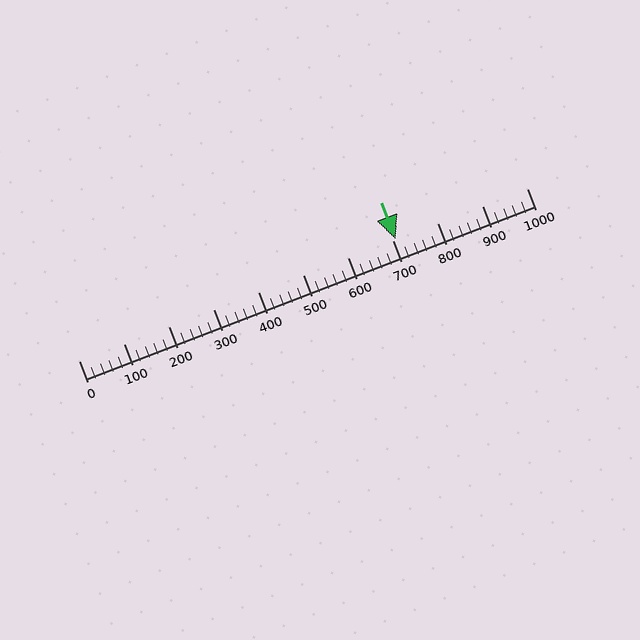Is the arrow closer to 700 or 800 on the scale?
The arrow is closer to 700.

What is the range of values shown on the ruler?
The ruler shows values from 0 to 1000.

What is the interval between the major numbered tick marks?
The major tick marks are spaced 100 units apart.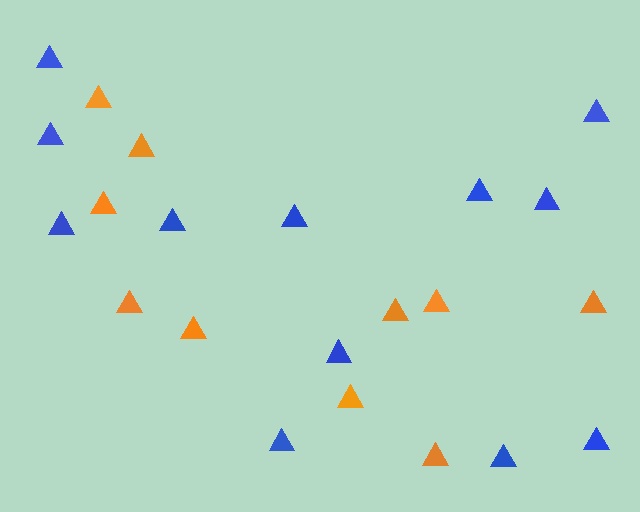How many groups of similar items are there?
There are 2 groups: one group of blue triangles (12) and one group of orange triangles (10).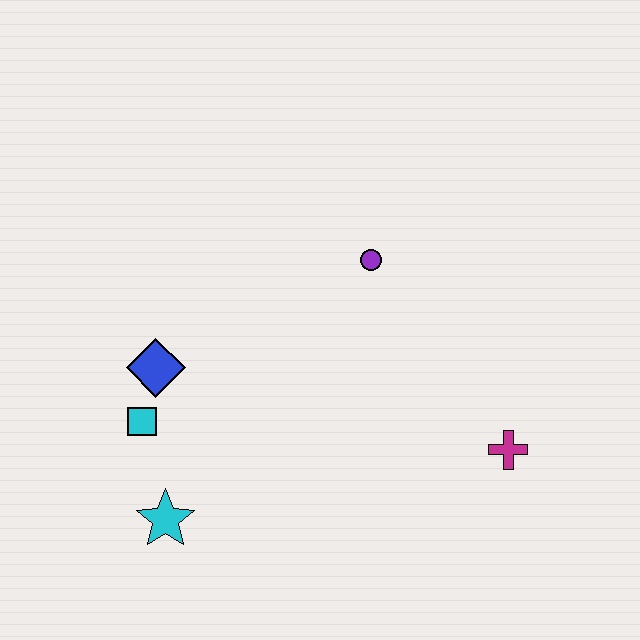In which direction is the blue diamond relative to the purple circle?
The blue diamond is to the left of the purple circle.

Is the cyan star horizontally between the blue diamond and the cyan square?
No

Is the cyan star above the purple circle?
No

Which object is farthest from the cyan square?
The magenta cross is farthest from the cyan square.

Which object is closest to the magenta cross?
The purple circle is closest to the magenta cross.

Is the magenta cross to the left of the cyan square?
No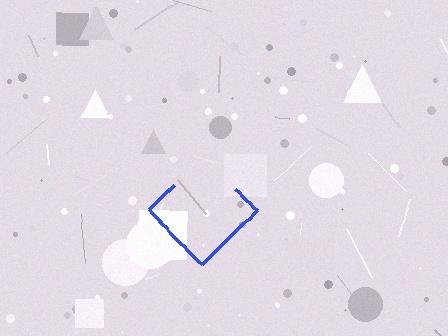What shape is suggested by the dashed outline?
The dashed outline suggests a diamond.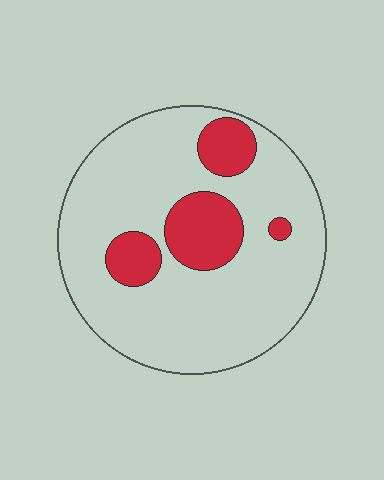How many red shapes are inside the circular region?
4.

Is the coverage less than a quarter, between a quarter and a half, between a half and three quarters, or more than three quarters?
Less than a quarter.